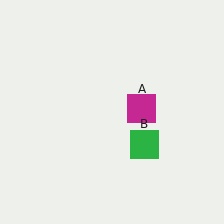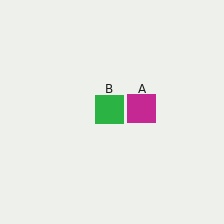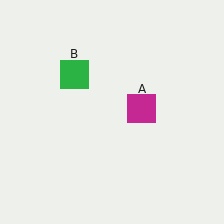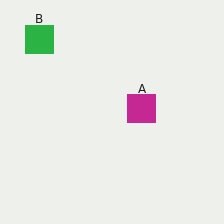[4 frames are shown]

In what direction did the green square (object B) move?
The green square (object B) moved up and to the left.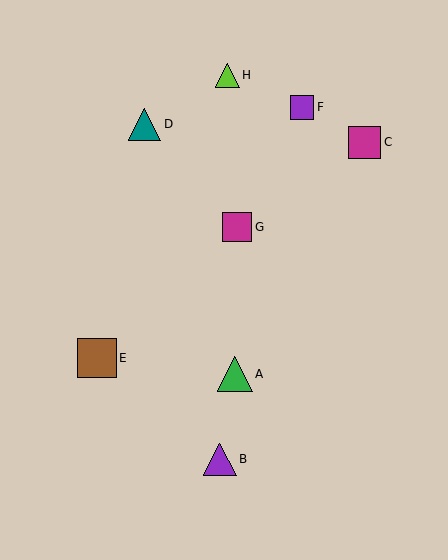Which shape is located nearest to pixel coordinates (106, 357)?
The brown square (labeled E) at (97, 358) is nearest to that location.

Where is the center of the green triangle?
The center of the green triangle is at (235, 374).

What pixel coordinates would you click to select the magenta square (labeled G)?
Click at (237, 227) to select the magenta square G.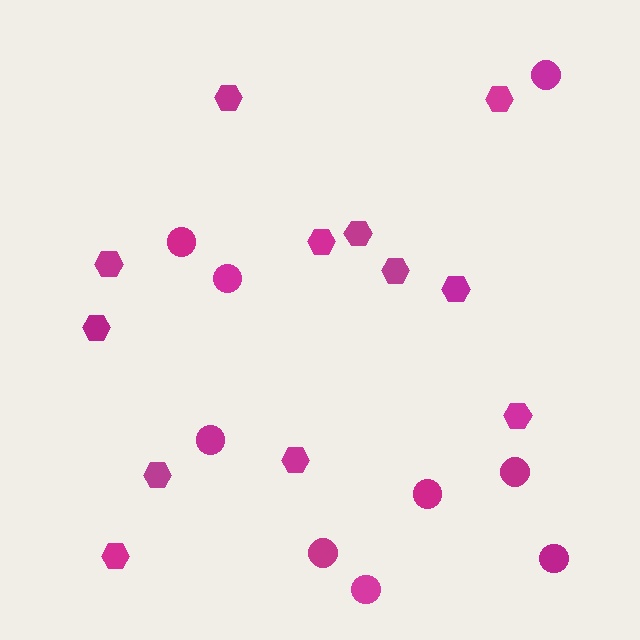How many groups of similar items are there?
There are 2 groups: one group of circles (9) and one group of hexagons (12).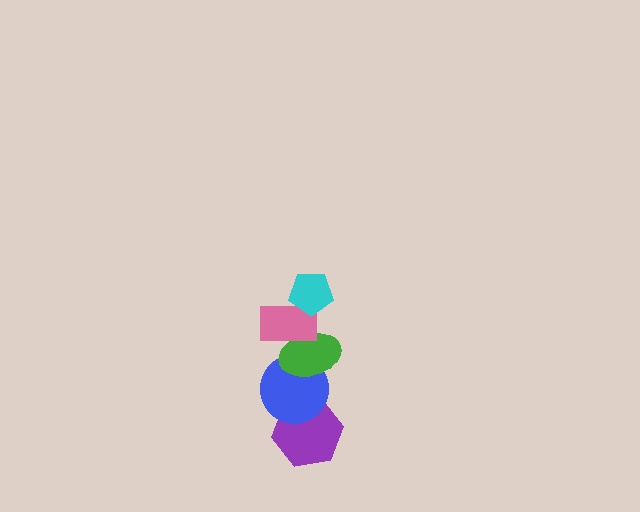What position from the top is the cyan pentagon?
The cyan pentagon is 1st from the top.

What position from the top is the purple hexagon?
The purple hexagon is 5th from the top.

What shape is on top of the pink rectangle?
The cyan pentagon is on top of the pink rectangle.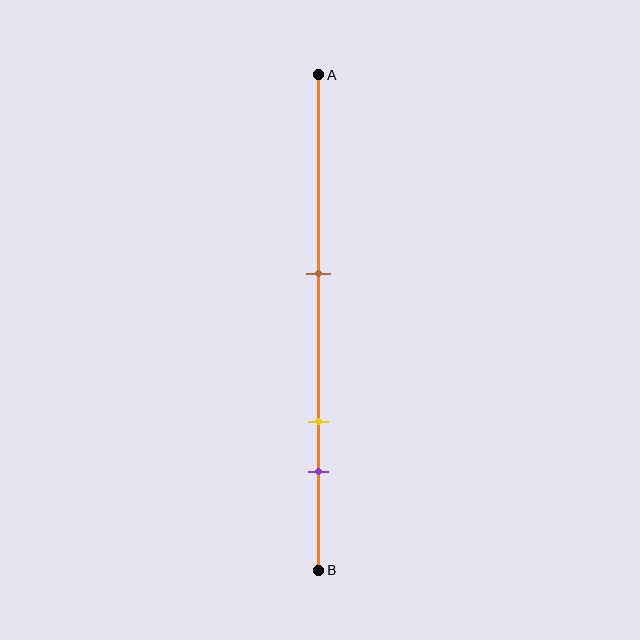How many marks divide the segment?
There are 3 marks dividing the segment.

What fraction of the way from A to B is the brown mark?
The brown mark is approximately 40% (0.4) of the way from A to B.